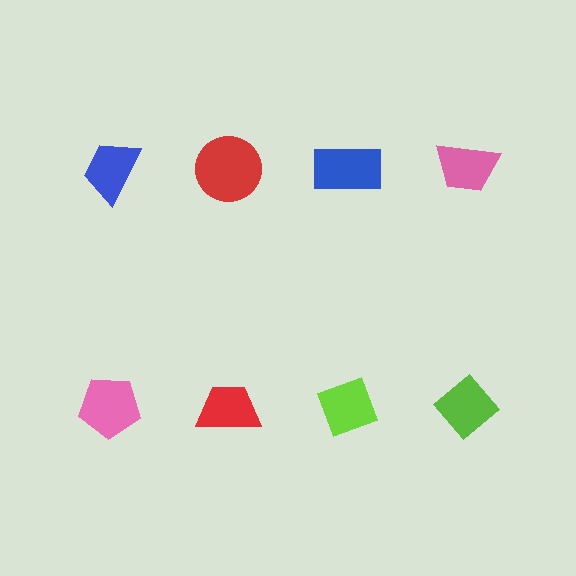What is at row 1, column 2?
A red circle.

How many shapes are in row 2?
4 shapes.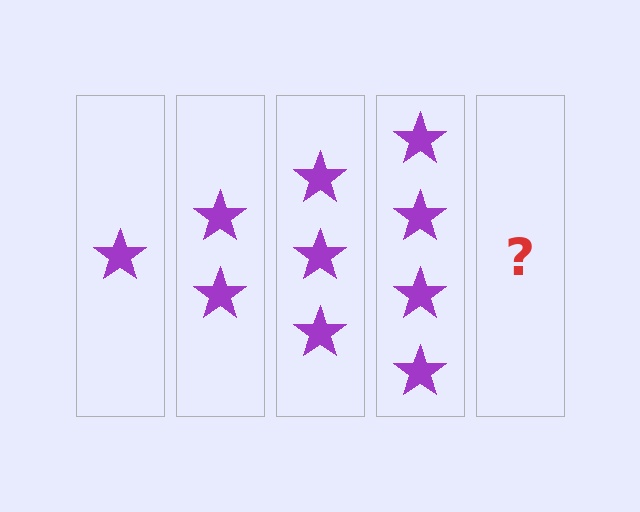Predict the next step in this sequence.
The next step is 5 stars.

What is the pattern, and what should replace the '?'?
The pattern is that each step adds one more star. The '?' should be 5 stars.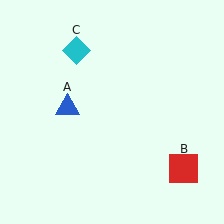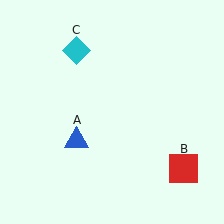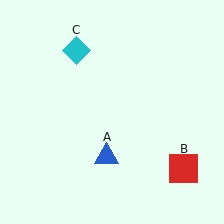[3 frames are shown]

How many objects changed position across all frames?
1 object changed position: blue triangle (object A).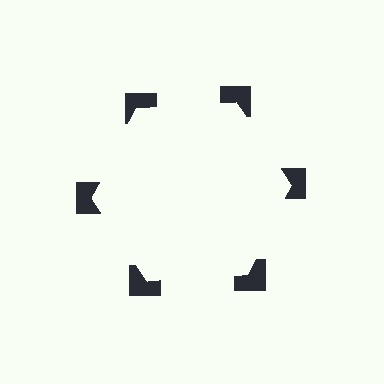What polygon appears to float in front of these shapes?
An illusory hexagon — its edges are inferred from the aligned wedge cuts in the notched squares, not physically drawn.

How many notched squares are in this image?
There are 6 — one at each vertex of the illusory hexagon.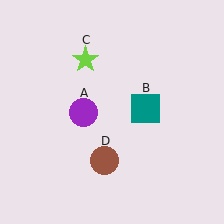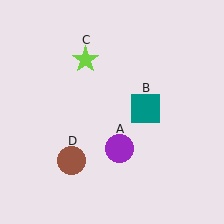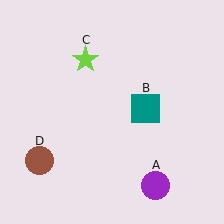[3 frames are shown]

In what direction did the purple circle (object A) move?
The purple circle (object A) moved down and to the right.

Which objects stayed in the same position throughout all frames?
Teal square (object B) and lime star (object C) remained stationary.